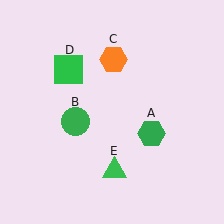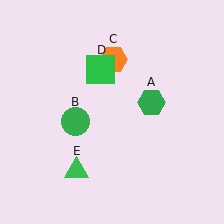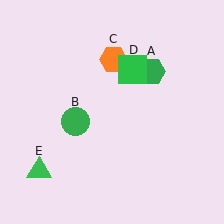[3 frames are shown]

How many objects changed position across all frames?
3 objects changed position: green hexagon (object A), green square (object D), green triangle (object E).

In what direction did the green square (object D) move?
The green square (object D) moved right.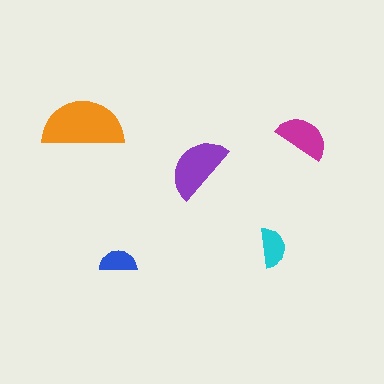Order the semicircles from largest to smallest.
the orange one, the purple one, the magenta one, the cyan one, the blue one.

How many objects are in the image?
There are 5 objects in the image.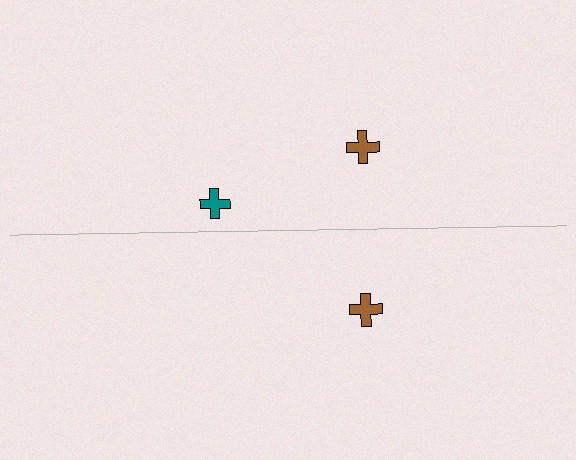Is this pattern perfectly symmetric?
No, the pattern is not perfectly symmetric. A teal cross is missing from the bottom side.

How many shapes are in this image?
There are 3 shapes in this image.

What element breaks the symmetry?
A teal cross is missing from the bottom side.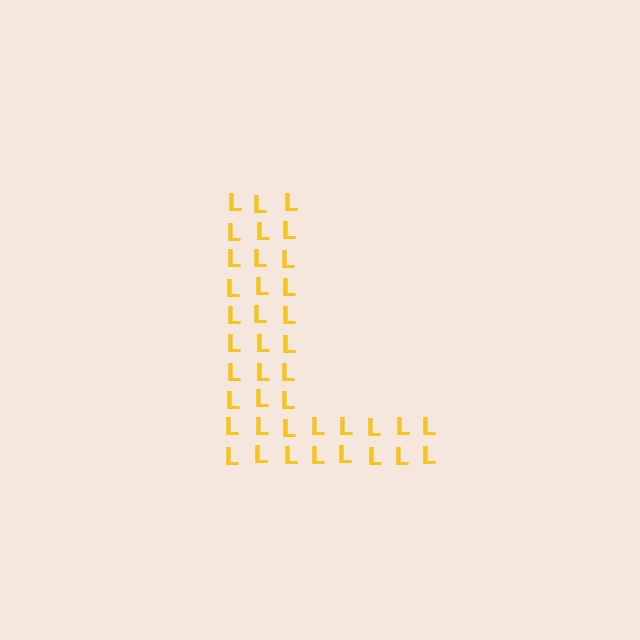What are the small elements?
The small elements are letter L's.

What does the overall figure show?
The overall figure shows the letter L.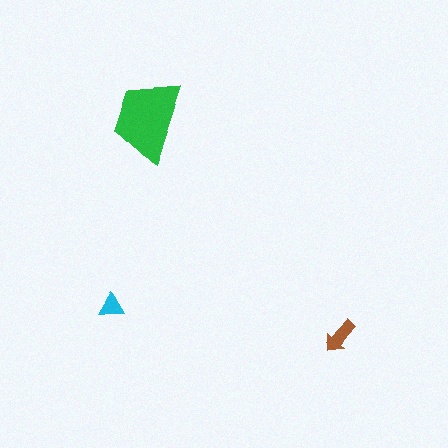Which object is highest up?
The green trapezoid is topmost.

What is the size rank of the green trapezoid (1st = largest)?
1st.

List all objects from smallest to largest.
The cyan triangle, the brown arrow, the green trapezoid.